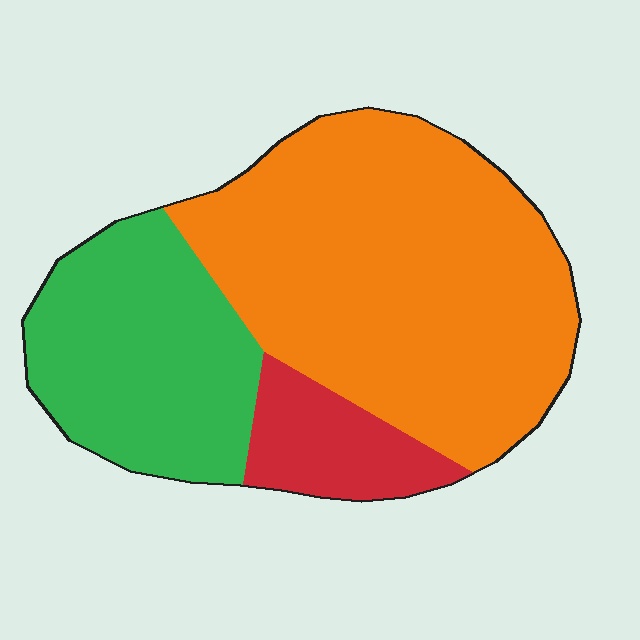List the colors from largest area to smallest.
From largest to smallest: orange, green, red.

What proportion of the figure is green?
Green covers around 30% of the figure.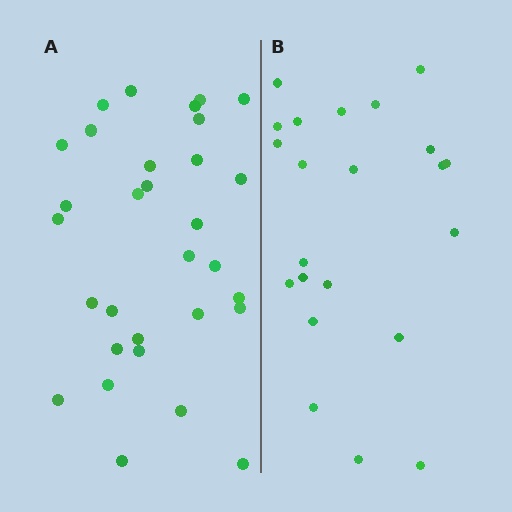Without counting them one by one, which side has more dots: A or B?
Region A (the left region) has more dots.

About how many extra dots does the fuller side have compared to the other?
Region A has roughly 8 or so more dots than region B.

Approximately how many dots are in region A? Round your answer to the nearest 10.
About 30 dots. (The exact count is 31, which rounds to 30.)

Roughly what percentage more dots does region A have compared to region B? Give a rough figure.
About 40% more.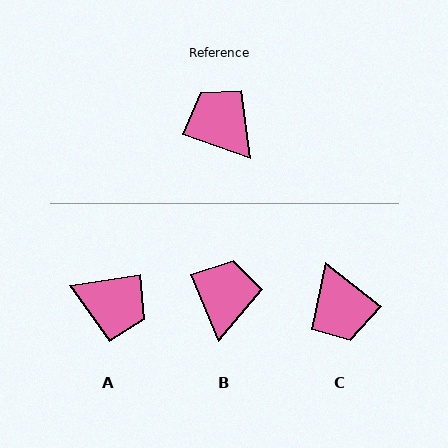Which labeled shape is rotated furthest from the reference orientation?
C, about 161 degrees away.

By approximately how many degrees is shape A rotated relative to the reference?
Approximately 152 degrees clockwise.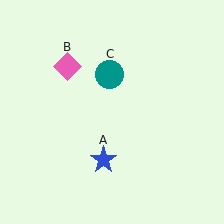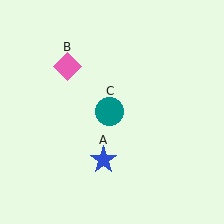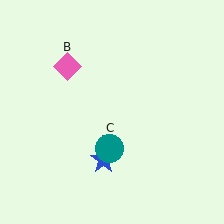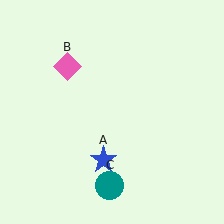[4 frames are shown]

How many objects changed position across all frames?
1 object changed position: teal circle (object C).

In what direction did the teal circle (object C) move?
The teal circle (object C) moved down.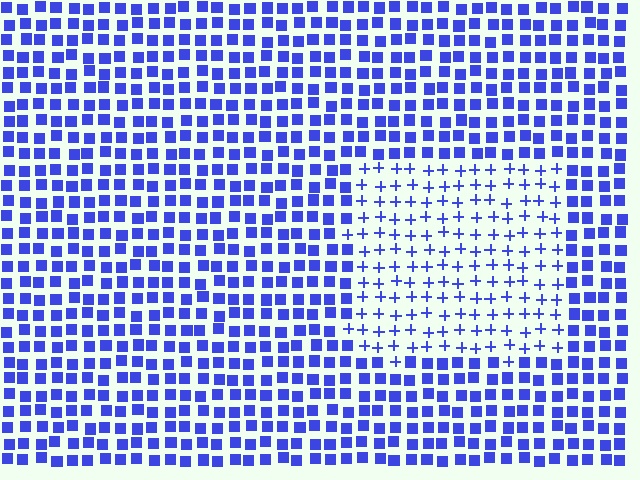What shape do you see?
I see a rectangle.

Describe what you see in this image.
The image is filled with small blue elements arranged in a uniform grid. A rectangle-shaped region contains plus signs, while the surrounding area contains squares. The boundary is defined purely by the change in element shape.